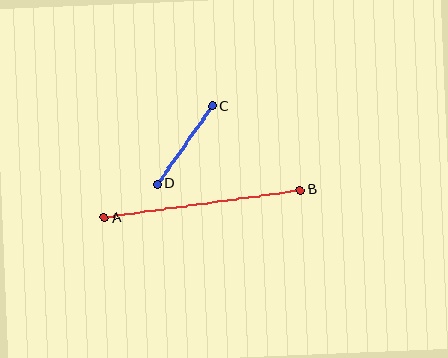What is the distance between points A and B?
The distance is approximately 198 pixels.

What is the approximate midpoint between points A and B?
The midpoint is at approximately (202, 204) pixels.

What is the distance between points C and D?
The distance is approximately 95 pixels.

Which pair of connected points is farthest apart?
Points A and B are farthest apart.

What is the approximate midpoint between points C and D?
The midpoint is at approximately (185, 145) pixels.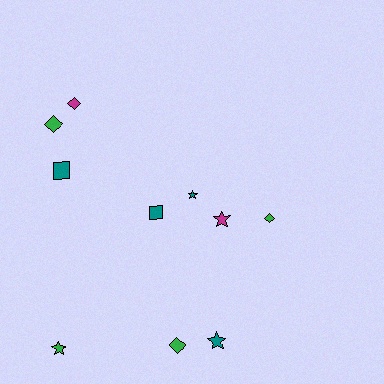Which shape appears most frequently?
Star, with 4 objects.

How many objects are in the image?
There are 10 objects.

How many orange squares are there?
There are no orange squares.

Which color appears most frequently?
Green, with 4 objects.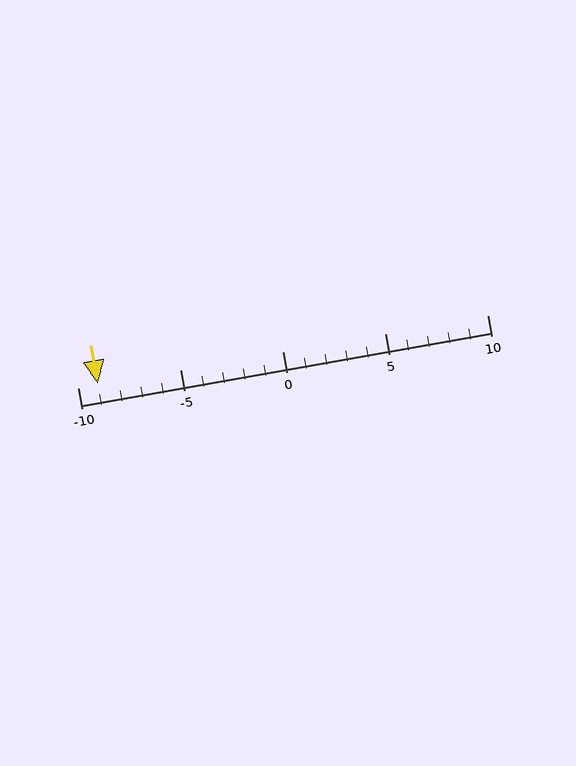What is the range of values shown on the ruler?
The ruler shows values from -10 to 10.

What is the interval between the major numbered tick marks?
The major tick marks are spaced 5 units apart.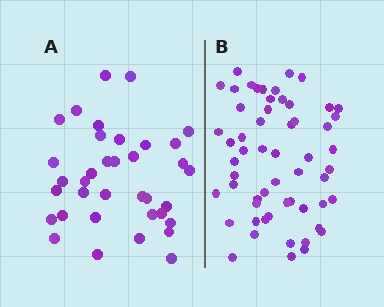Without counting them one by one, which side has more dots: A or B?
Region B (the right region) has more dots.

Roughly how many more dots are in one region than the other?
Region B has approximately 20 more dots than region A.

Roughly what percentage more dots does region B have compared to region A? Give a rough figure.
About 60% more.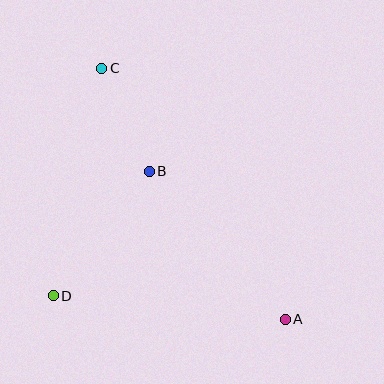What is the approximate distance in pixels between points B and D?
The distance between B and D is approximately 157 pixels.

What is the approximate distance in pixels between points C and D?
The distance between C and D is approximately 233 pixels.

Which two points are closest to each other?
Points B and C are closest to each other.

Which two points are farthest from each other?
Points A and C are farthest from each other.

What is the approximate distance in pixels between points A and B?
The distance between A and B is approximately 201 pixels.